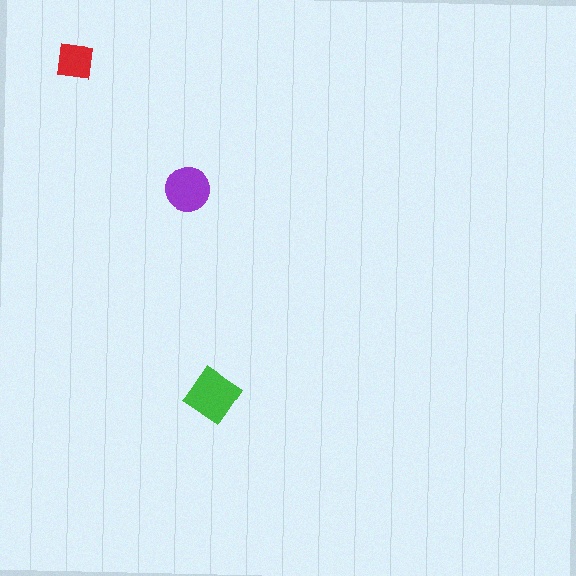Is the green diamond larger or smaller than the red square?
Larger.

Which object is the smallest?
The red square.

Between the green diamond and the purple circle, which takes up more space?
The green diamond.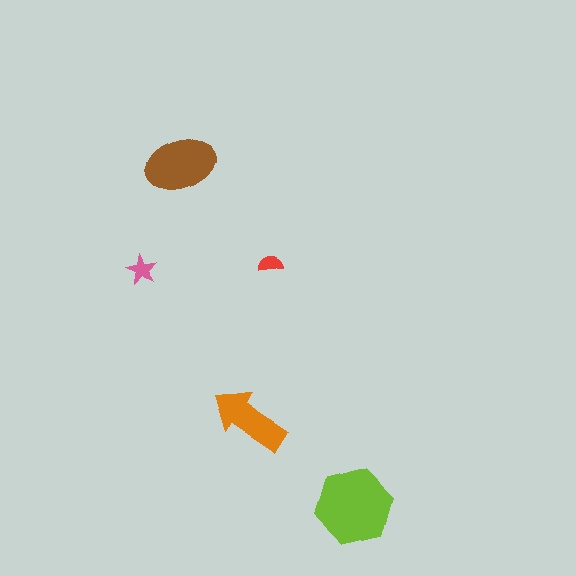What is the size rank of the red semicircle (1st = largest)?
5th.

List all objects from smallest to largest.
The red semicircle, the pink star, the orange arrow, the brown ellipse, the lime hexagon.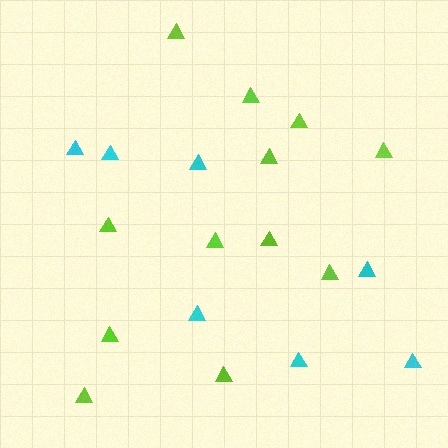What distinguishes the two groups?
There are 2 groups: one group of lime triangles (12) and one group of cyan triangles (7).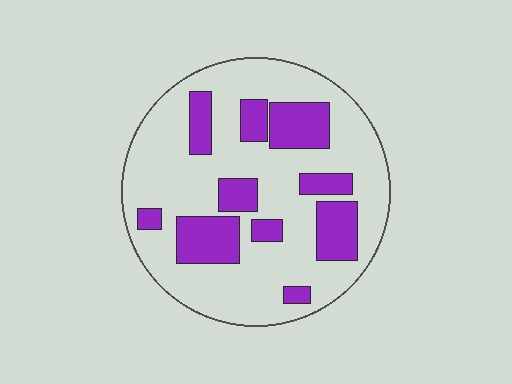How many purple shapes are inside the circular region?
10.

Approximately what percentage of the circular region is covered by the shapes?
Approximately 25%.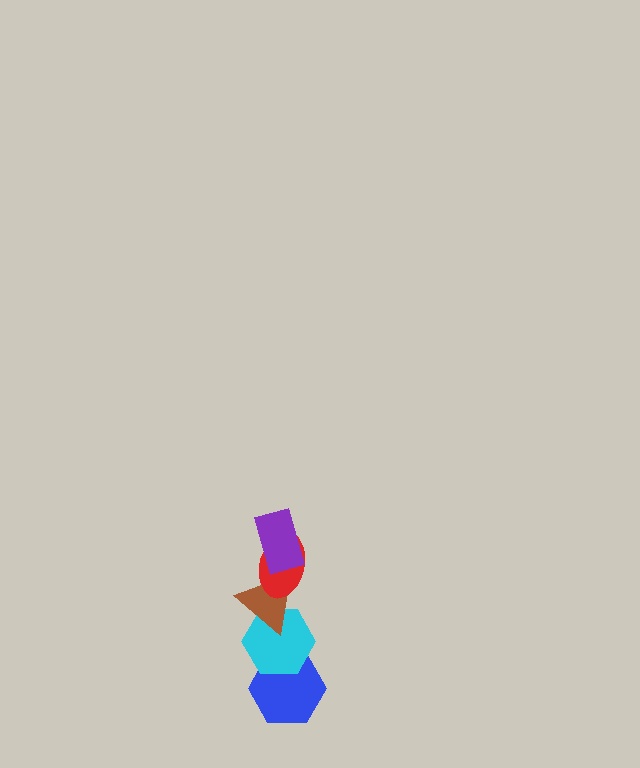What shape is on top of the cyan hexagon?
The brown triangle is on top of the cyan hexagon.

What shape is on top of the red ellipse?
The purple rectangle is on top of the red ellipse.